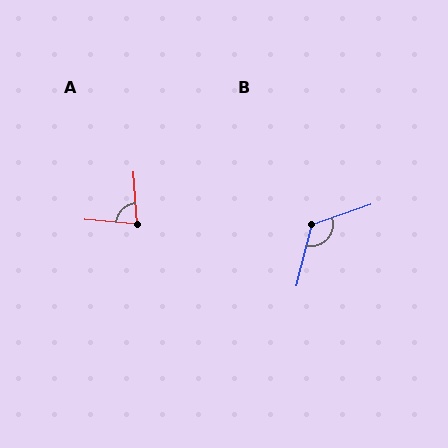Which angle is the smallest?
A, at approximately 82 degrees.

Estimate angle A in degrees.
Approximately 82 degrees.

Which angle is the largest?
B, at approximately 123 degrees.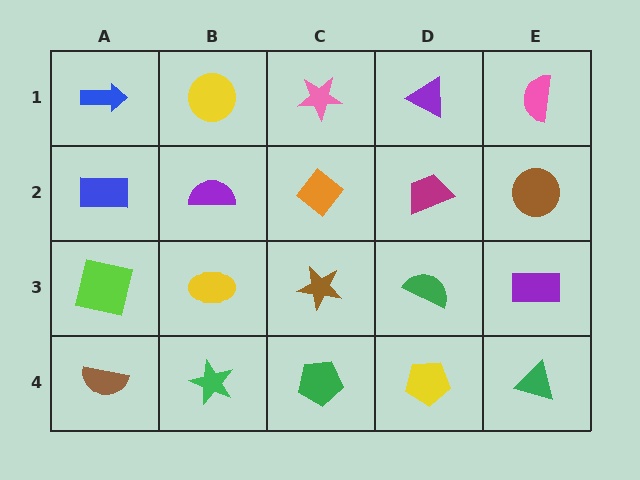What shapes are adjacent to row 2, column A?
A blue arrow (row 1, column A), a lime square (row 3, column A), a purple semicircle (row 2, column B).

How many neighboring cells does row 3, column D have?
4.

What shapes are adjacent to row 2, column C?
A pink star (row 1, column C), a brown star (row 3, column C), a purple semicircle (row 2, column B), a magenta trapezoid (row 2, column D).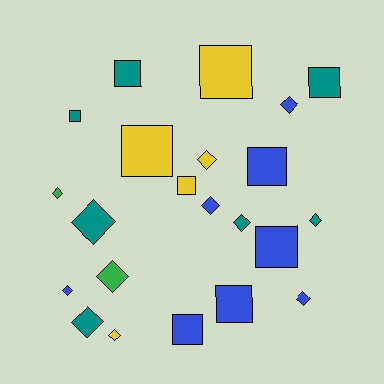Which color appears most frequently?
Blue, with 8 objects.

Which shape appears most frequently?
Diamond, with 12 objects.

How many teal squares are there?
There are 3 teal squares.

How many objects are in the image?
There are 22 objects.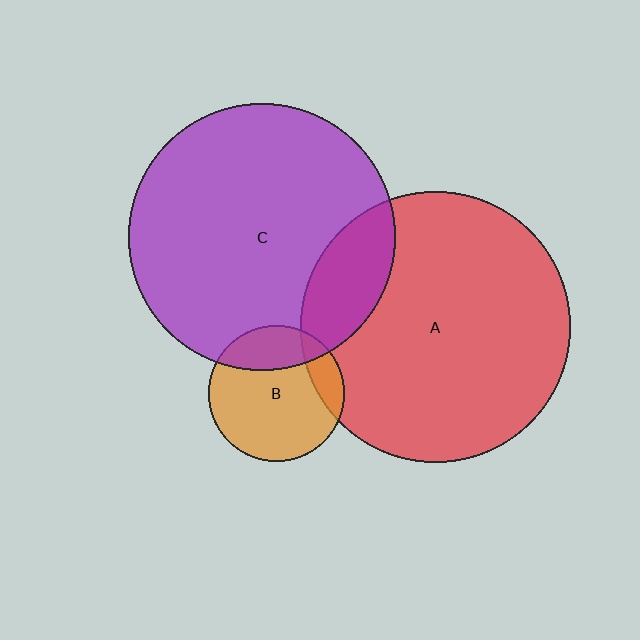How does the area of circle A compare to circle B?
Approximately 4.0 times.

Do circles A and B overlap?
Yes.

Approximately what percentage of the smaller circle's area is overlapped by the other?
Approximately 15%.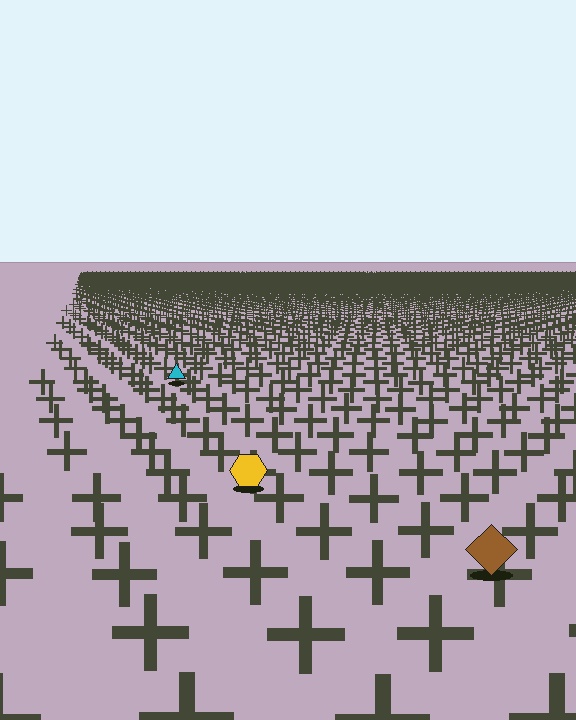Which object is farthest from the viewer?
The cyan triangle is farthest from the viewer. It appears smaller and the ground texture around it is denser.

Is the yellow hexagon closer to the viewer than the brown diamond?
No. The brown diamond is closer — you can tell from the texture gradient: the ground texture is coarser near it.